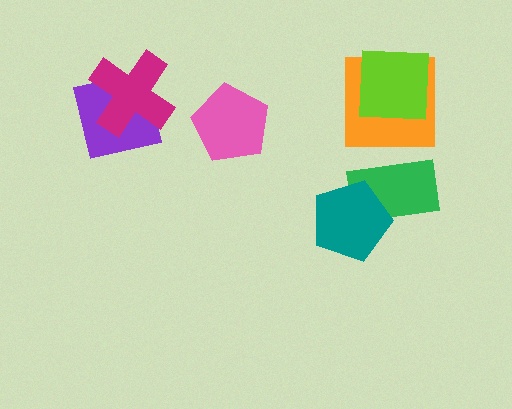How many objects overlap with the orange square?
1 object overlaps with the orange square.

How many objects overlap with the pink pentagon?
0 objects overlap with the pink pentagon.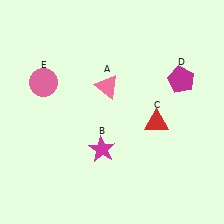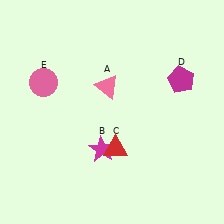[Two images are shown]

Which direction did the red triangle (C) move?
The red triangle (C) moved left.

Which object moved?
The red triangle (C) moved left.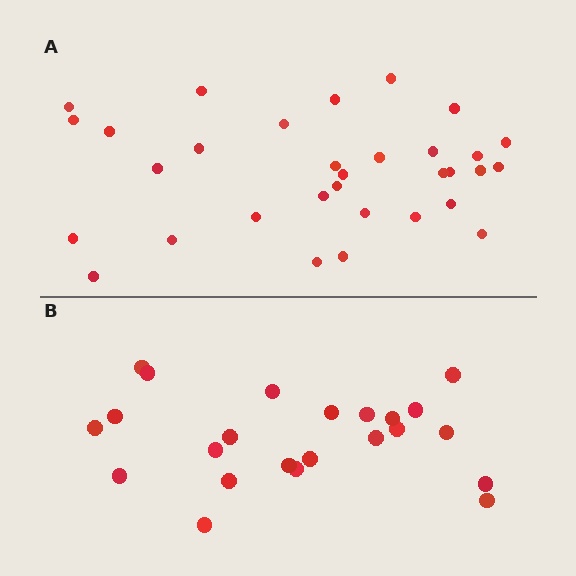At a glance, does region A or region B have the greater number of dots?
Region A (the top region) has more dots.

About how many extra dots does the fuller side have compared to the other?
Region A has roughly 8 or so more dots than region B.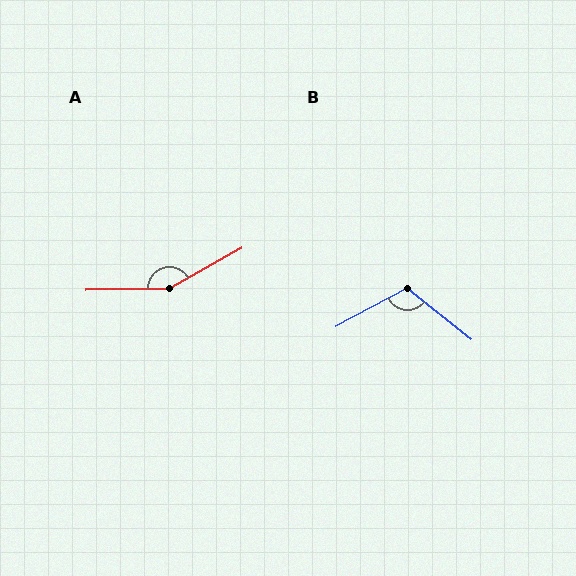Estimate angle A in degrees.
Approximately 152 degrees.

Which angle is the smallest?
B, at approximately 114 degrees.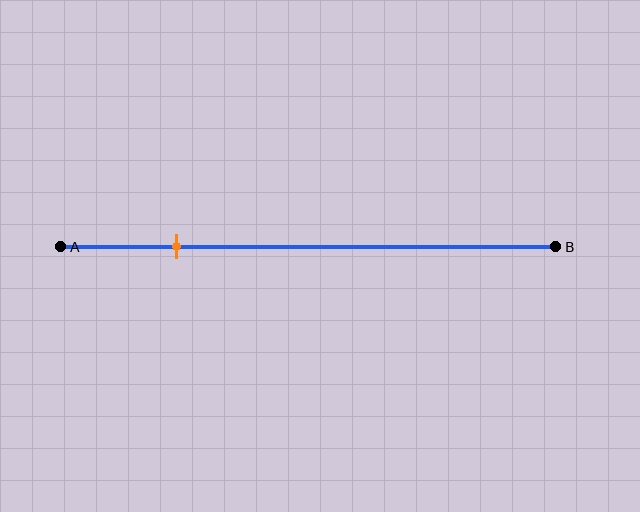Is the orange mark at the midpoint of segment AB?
No, the mark is at about 25% from A, not at the 50% midpoint.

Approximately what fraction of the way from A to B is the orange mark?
The orange mark is approximately 25% of the way from A to B.